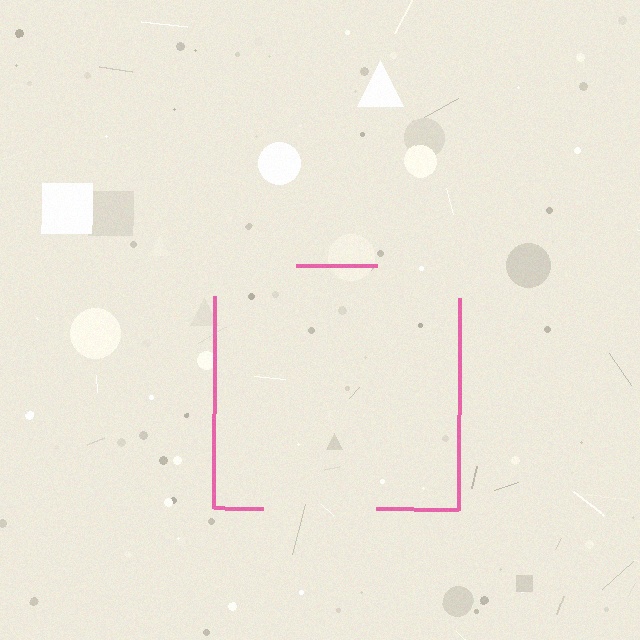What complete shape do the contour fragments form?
The contour fragments form a square.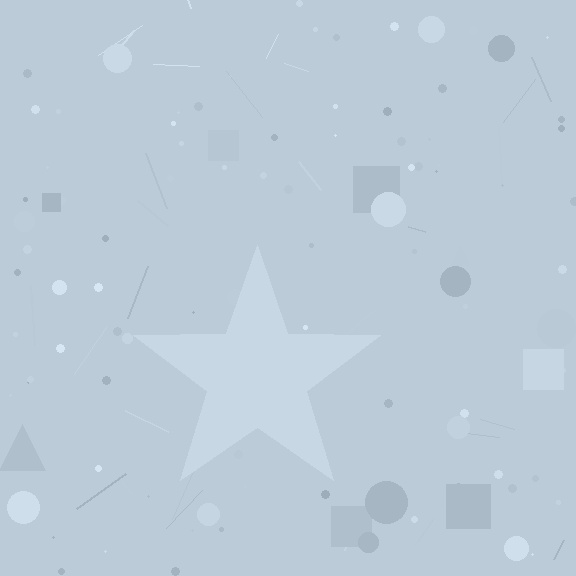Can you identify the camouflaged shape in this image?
The camouflaged shape is a star.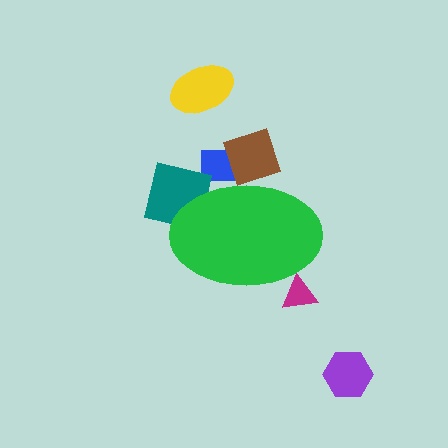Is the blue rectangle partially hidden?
Yes, the blue rectangle is partially hidden behind the green ellipse.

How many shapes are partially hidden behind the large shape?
4 shapes are partially hidden.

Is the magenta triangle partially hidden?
Yes, the magenta triangle is partially hidden behind the green ellipse.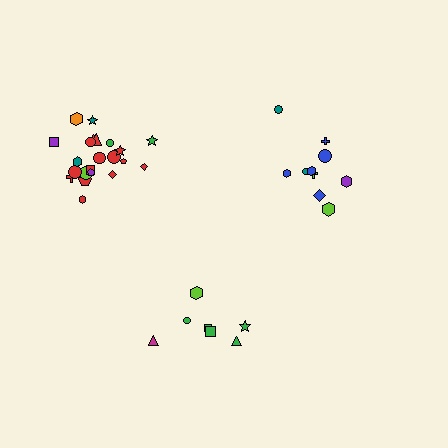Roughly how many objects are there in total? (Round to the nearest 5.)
Roughly 40 objects in total.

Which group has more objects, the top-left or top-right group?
The top-left group.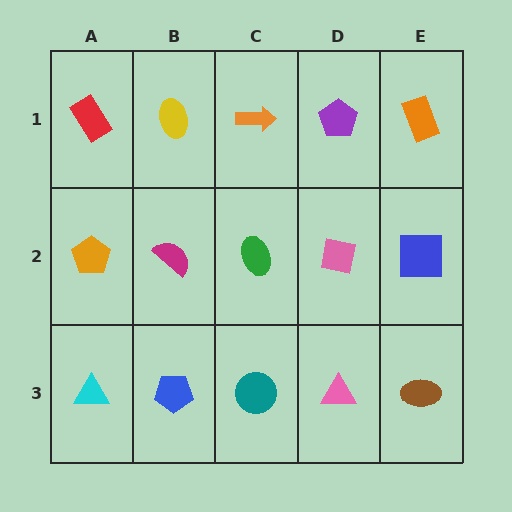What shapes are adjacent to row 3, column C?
A green ellipse (row 2, column C), a blue pentagon (row 3, column B), a pink triangle (row 3, column D).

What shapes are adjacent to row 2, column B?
A yellow ellipse (row 1, column B), a blue pentagon (row 3, column B), an orange pentagon (row 2, column A), a green ellipse (row 2, column C).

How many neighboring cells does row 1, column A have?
2.